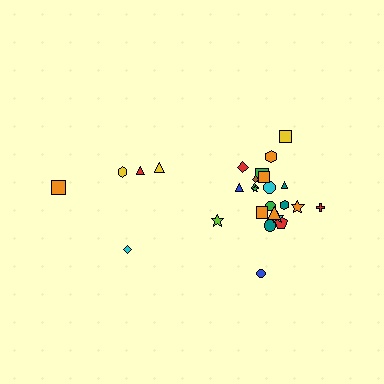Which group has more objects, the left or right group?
The right group.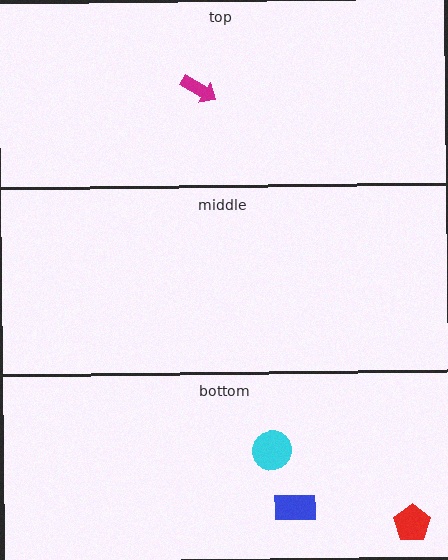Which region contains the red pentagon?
The bottom region.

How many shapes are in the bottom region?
3.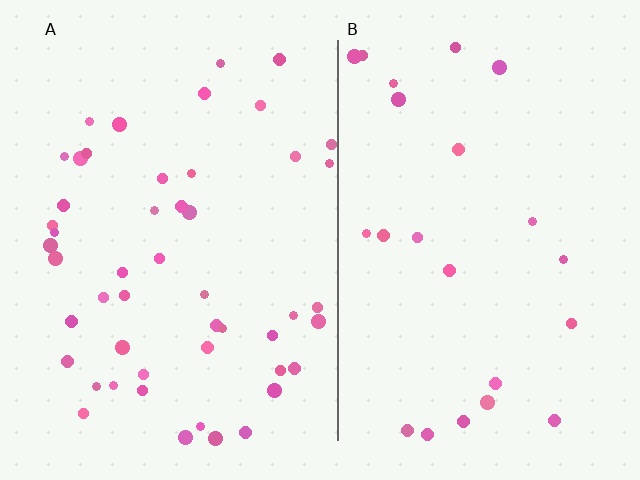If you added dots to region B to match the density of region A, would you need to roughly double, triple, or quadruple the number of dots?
Approximately double.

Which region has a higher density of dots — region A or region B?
A (the left).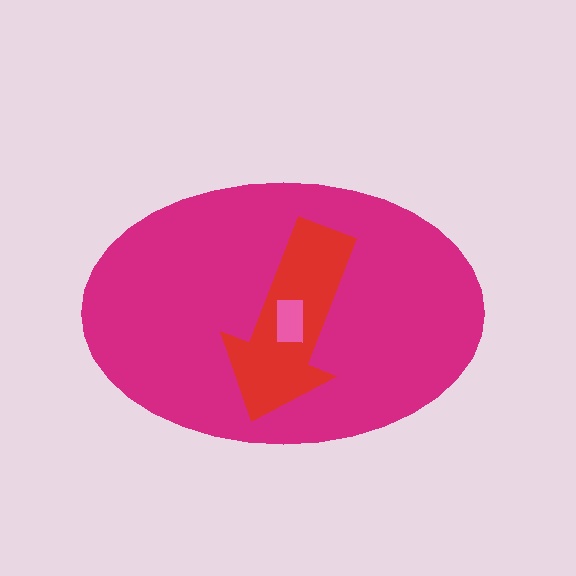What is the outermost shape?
The magenta ellipse.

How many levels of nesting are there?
3.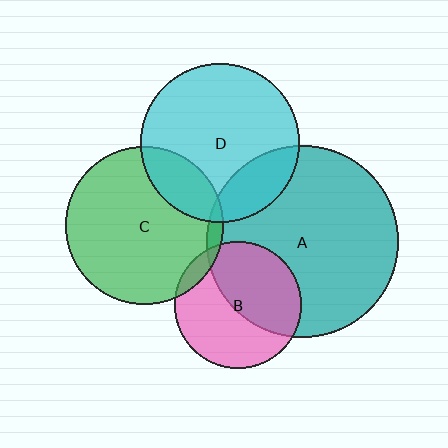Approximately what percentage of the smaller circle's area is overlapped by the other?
Approximately 5%.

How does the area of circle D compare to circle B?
Approximately 1.6 times.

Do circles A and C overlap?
Yes.